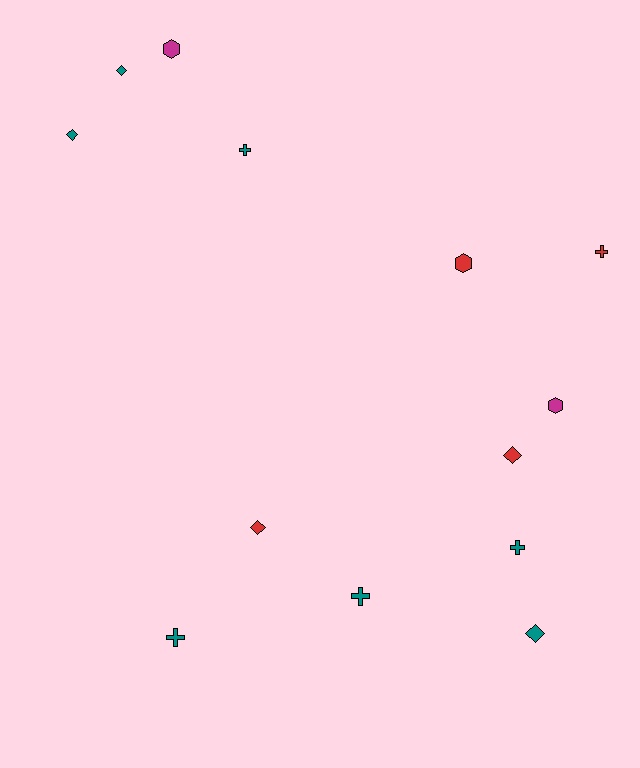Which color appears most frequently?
Teal, with 7 objects.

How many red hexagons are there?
There is 1 red hexagon.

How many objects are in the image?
There are 13 objects.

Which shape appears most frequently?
Cross, with 5 objects.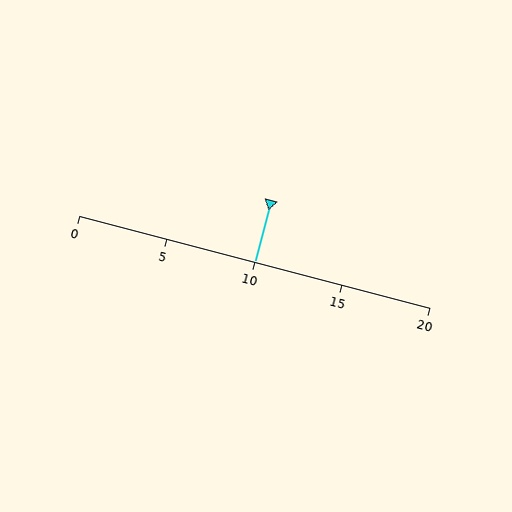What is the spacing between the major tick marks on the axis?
The major ticks are spaced 5 apart.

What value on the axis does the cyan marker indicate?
The marker indicates approximately 10.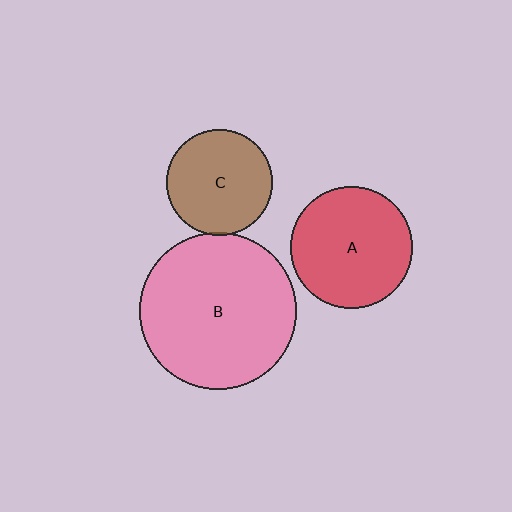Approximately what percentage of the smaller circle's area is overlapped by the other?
Approximately 5%.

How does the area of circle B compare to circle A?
Approximately 1.7 times.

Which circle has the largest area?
Circle B (pink).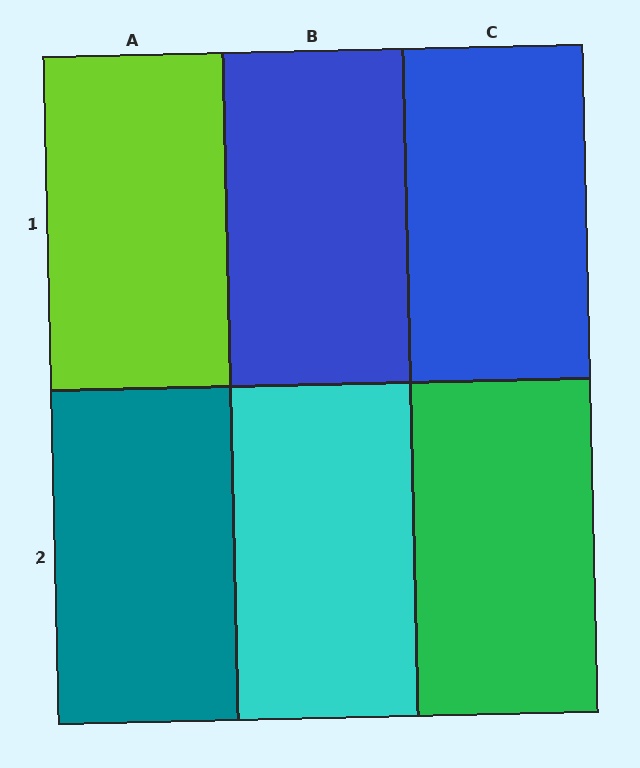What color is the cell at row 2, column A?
Teal.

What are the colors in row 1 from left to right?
Lime, blue, blue.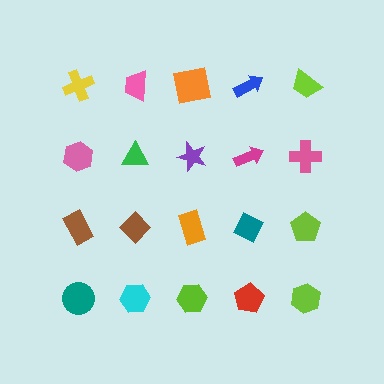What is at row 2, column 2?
A green triangle.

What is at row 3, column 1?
A brown rectangle.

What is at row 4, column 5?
A lime hexagon.